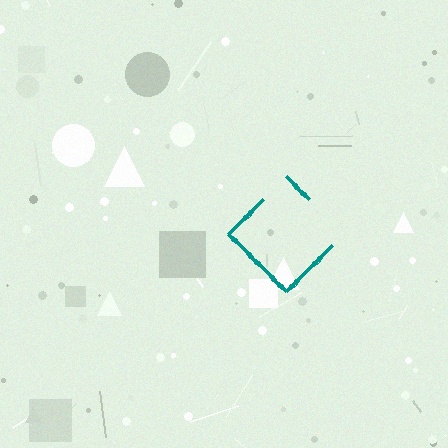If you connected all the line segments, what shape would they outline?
They would outline a diamond.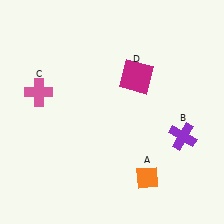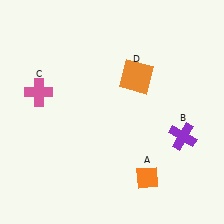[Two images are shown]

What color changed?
The square (D) changed from magenta in Image 1 to orange in Image 2.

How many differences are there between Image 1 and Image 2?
There is 1 difference between the two images.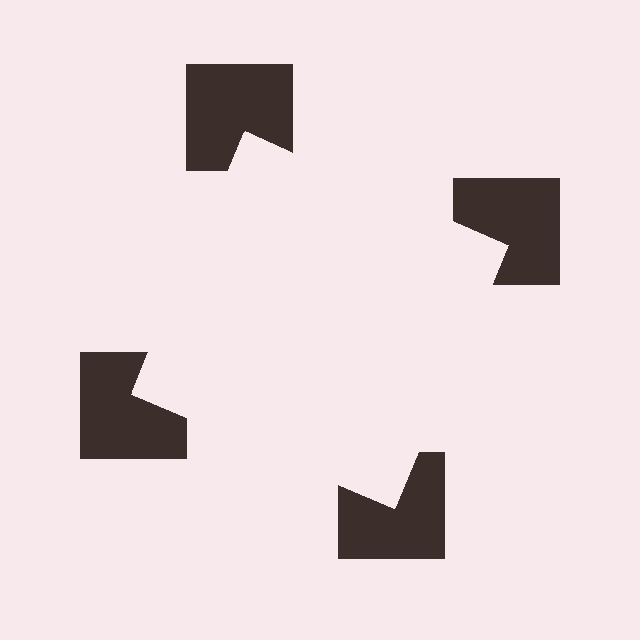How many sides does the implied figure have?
4 sides.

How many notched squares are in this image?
There are 4 — one at each vertex of the illusory square.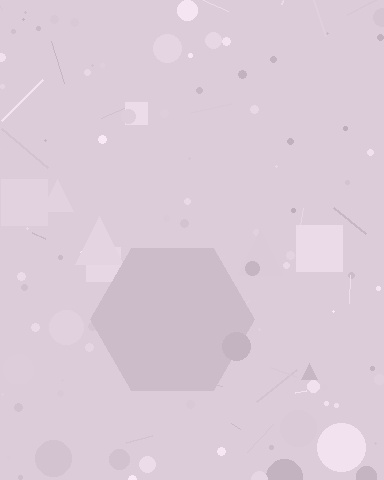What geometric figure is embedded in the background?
A hexagon is embedded in the background.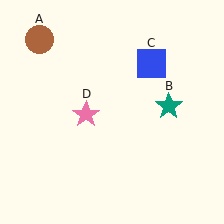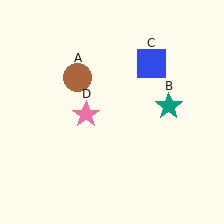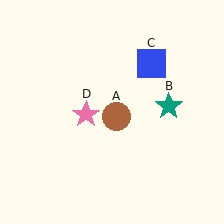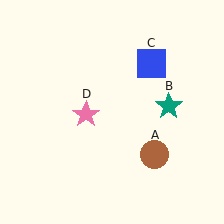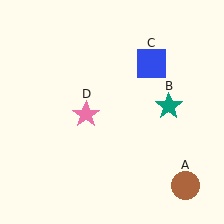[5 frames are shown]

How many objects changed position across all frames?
1 object changed position: brown circle (object A).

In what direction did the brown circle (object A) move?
The brown circle (object A) moved down and to the right.